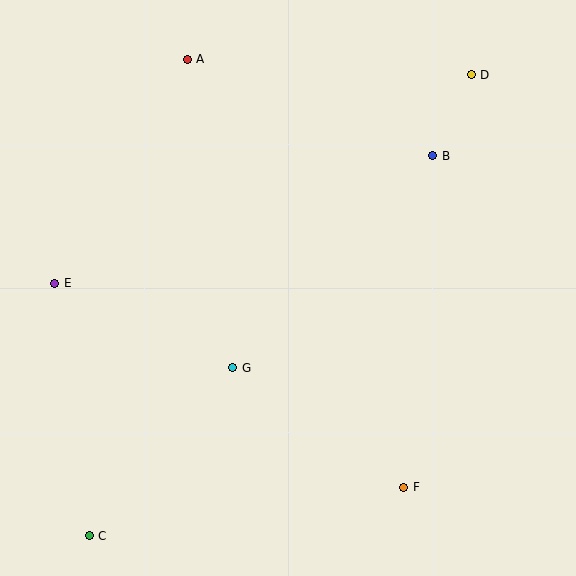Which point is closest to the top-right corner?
Point D is closest to the top-right corner.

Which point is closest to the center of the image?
Point G at (233, 368) is closest to the center.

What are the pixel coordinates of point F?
Point F is at (404, 487).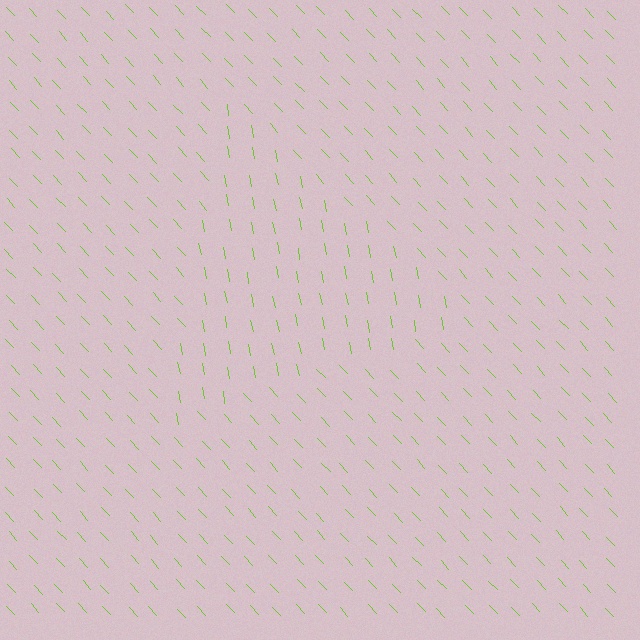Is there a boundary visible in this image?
Yes, there is a texture boundary formed by a change in line orientation.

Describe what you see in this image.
The image is filled with small lime line segments. A triangle region in the image has lines oriented differently from the surrounding lines, creating a visible texture boundary.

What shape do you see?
I see a triangle.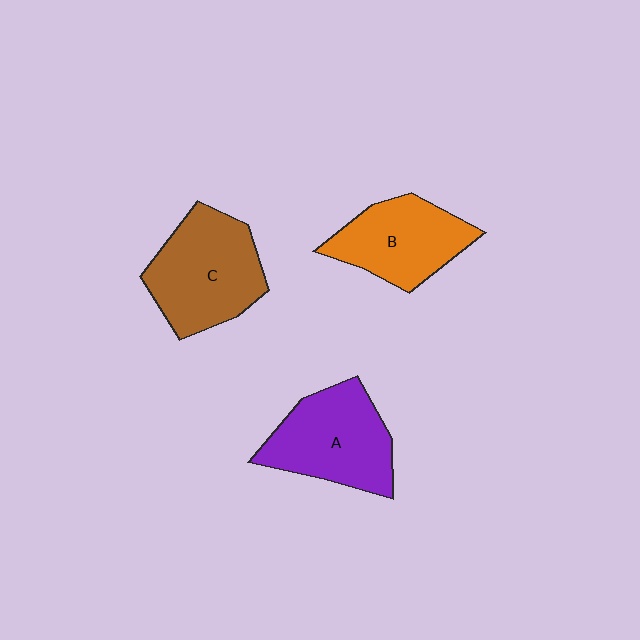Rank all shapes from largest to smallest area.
From largest to smallest: C (brown), A (purple), B (orange).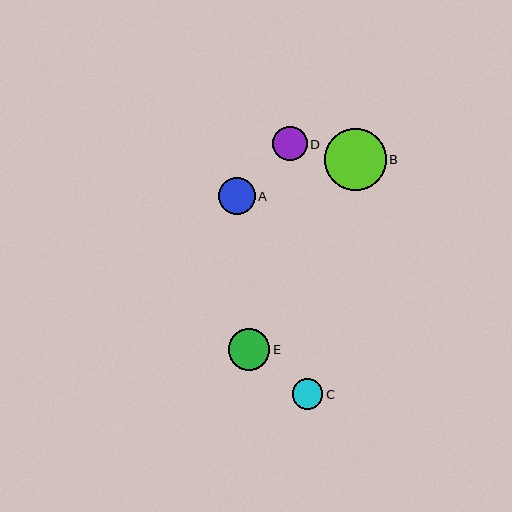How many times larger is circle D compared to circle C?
Circle D is approximately 1.1 times the size of circle C.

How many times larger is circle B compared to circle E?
Circle B is approximately 1.5 times the size of circle E.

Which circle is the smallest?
Circle C is the smallest with a size of approximately 31 pixels.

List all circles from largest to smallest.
From largest to smallest: B, E, A, D, C.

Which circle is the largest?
Circle B is the largest with a size of approximately 62 pixels.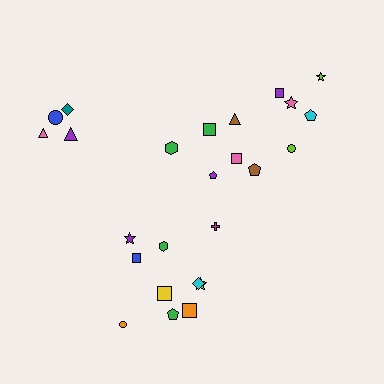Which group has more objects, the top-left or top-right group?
The top-right group.